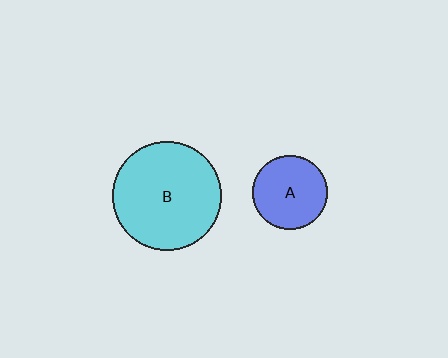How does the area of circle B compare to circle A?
Approximately 2.1 times.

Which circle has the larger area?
Circle B (cyan).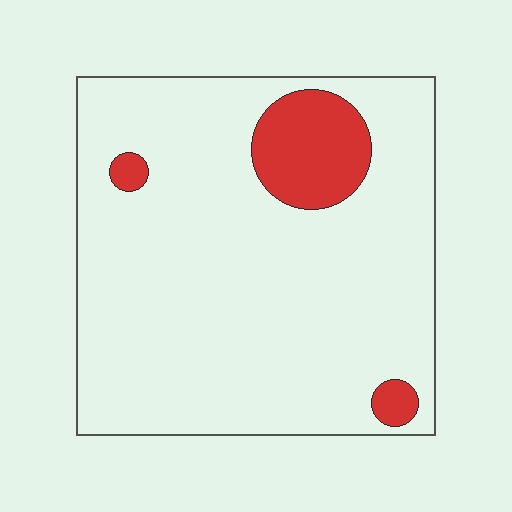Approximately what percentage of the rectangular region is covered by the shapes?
Approximately 10%.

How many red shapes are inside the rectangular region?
3.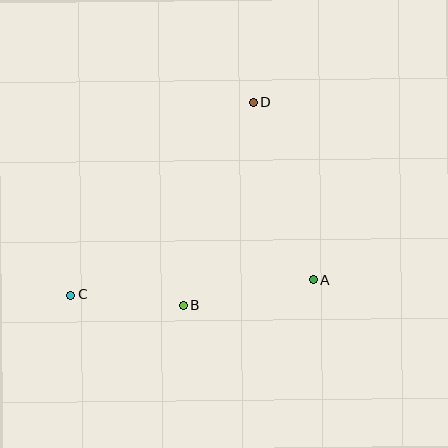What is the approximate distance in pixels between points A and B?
The distance between A and B is approximately 132 pixels.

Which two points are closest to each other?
Points B and C are closest to each other.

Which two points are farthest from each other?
Points C and D are farthest from each other.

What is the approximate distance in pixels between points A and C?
The distance between A and C is approximately 243 pixels.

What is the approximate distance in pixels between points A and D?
The distance between A and D is approximately 187 pixels.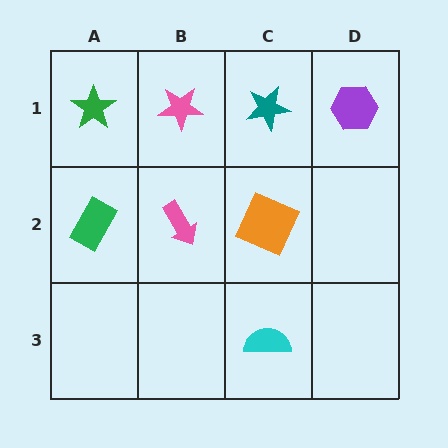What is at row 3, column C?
A cyan semicircle.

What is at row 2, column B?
A pink arrow.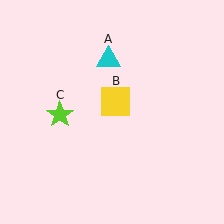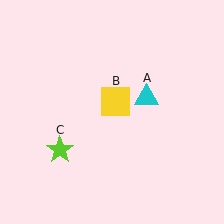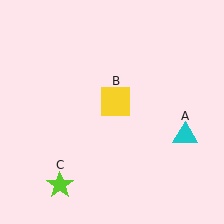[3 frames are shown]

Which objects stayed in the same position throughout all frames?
Yellow square (object B) remained stationary.